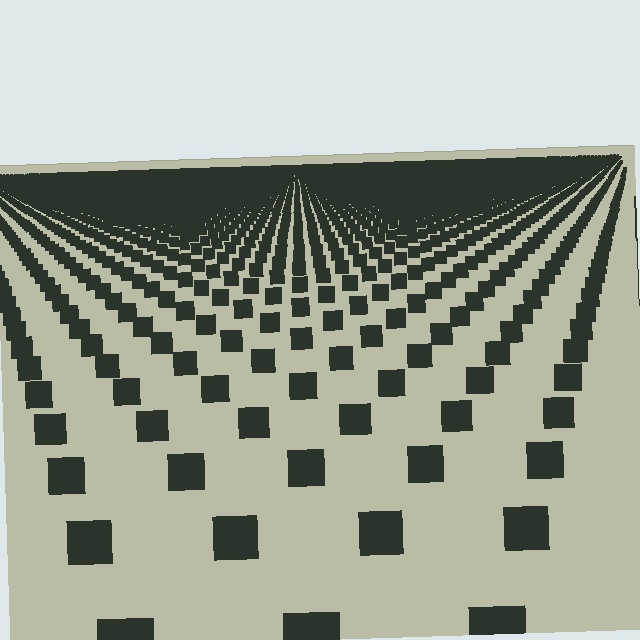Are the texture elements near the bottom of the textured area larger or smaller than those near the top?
Larger. Near the bottom, elements are closer to the viewer and appear at a bigger on-screen size.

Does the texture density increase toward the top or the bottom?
Density increases toward the top.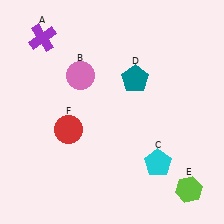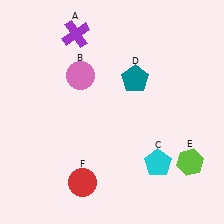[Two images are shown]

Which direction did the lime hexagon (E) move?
The lime hexagon (E) moved up.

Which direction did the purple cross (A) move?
The purple cross (A) moved right.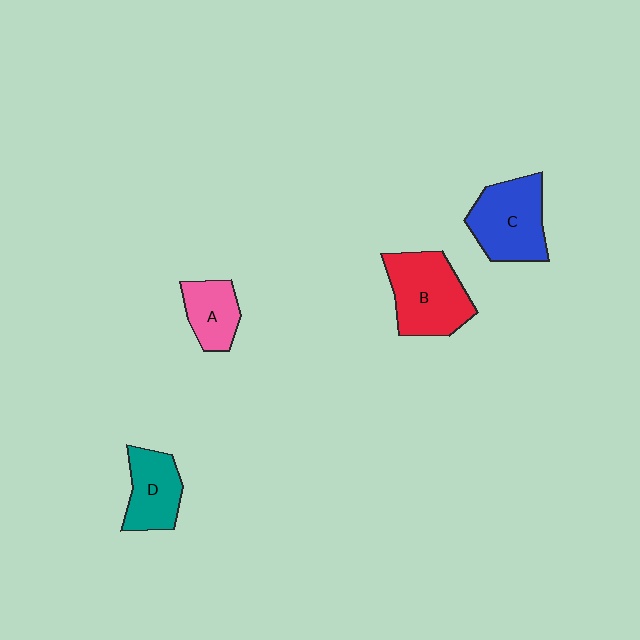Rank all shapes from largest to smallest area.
From largest to smallest: B (red), C (blue), D (teal), A (pink).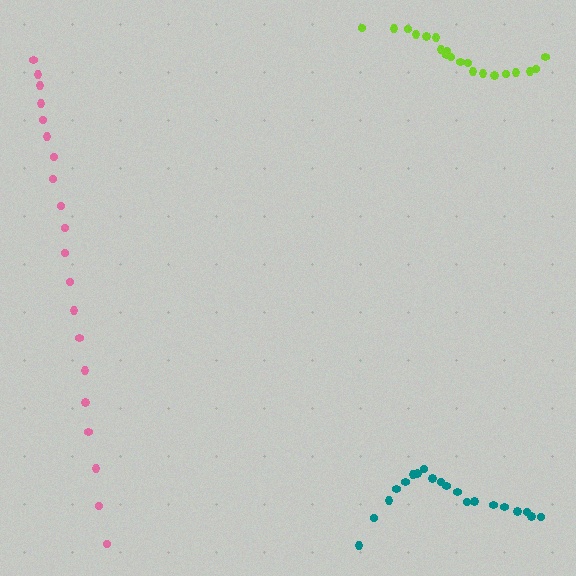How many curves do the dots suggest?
There are 3 distinct paths.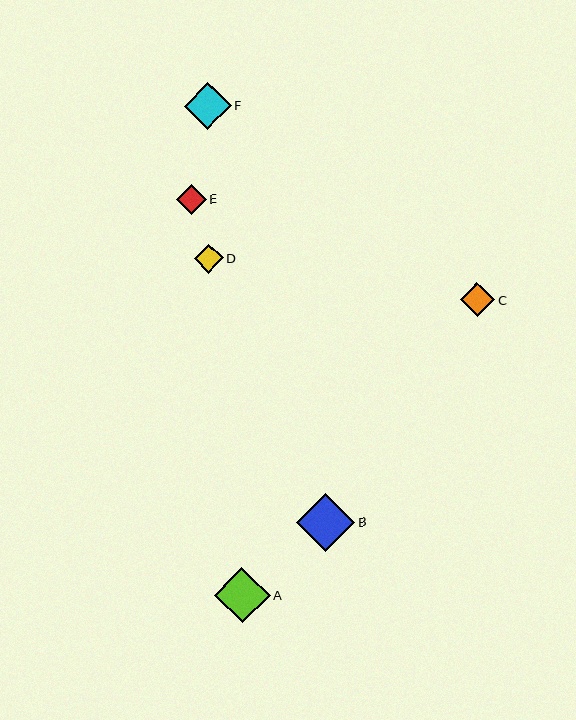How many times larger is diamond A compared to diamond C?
Diamond A is approximately 1.6 times the size of diamond C.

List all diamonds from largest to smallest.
From largest to smallest: B, A, F, C, E, D.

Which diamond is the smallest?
Diamond D is the smallest with a size of approximately 29 pixels.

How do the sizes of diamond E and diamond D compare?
Diamond E and diamond D are approximately the same size.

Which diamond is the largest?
Diamond B is the largest with a size of approximately 58 pixels.